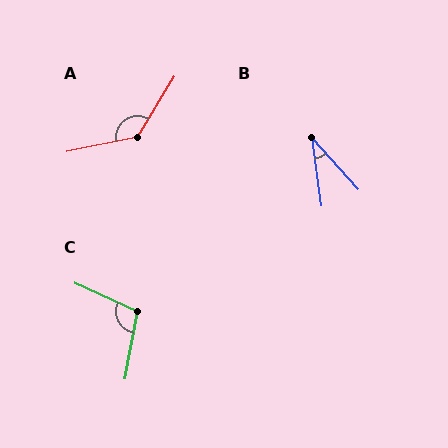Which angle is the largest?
A, at approximately 133 degrees.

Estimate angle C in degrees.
Approximately 104 degrees.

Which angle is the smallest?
B, at approximately 34 degrees.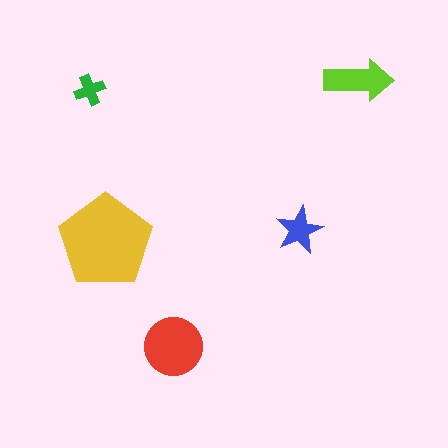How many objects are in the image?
There are 5 objects in the image.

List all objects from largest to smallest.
The yellow pentagon, the red circle, the lime arrow, the blue star, the green cross.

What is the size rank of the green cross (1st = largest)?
5th.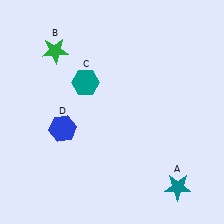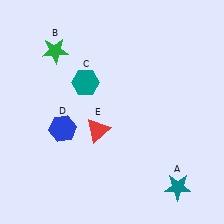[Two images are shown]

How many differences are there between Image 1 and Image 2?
There is 1 difference between the two images.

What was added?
A red triangle (E) was added in Image 2.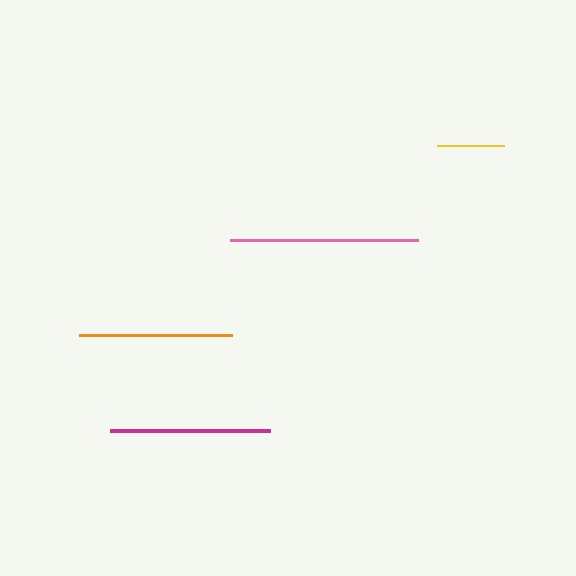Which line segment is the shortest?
The yellow line is the shortest at approximately 67 pixels.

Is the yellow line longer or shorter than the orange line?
The orange line is longer than the yellow line.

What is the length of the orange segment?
The orange segment is approximately 153 pixels long.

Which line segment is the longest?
The pink line is the longest at approximately 188 pixels.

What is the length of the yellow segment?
The yellow segment is approximately 67 pixels long.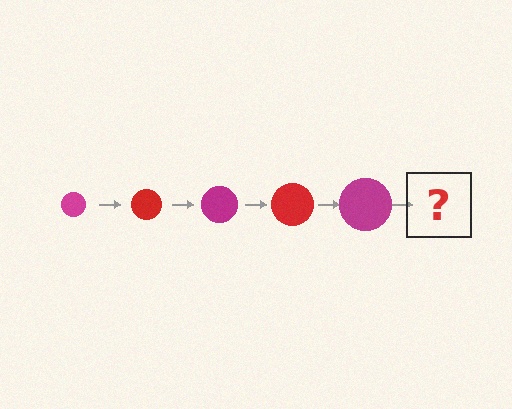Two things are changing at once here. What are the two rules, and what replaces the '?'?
The two rules are that the circle grows larger each step and the color cycles through magenta and red. The '?' should be a red circle, larger than the previous one.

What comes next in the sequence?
The next element should be a red circle, larger than the previous one.